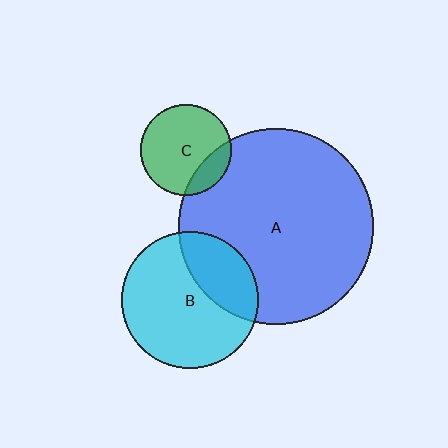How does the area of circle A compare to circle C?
Approximately 4.6 times.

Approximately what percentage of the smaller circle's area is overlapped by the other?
Approximately 20%.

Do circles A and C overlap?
Yes.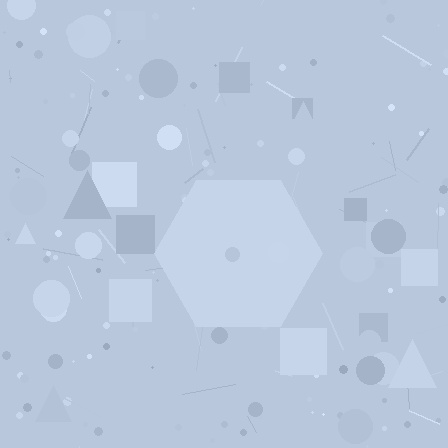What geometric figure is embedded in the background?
A hexagon is embedded in the background.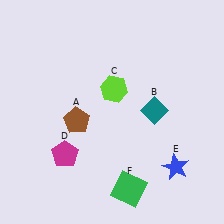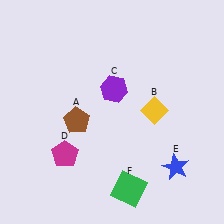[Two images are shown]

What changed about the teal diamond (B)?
In Image 1, B is teal. In Image 2, it changed to yellow.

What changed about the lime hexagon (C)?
In Image 1, C is lime. In Image 2, it changed to purple.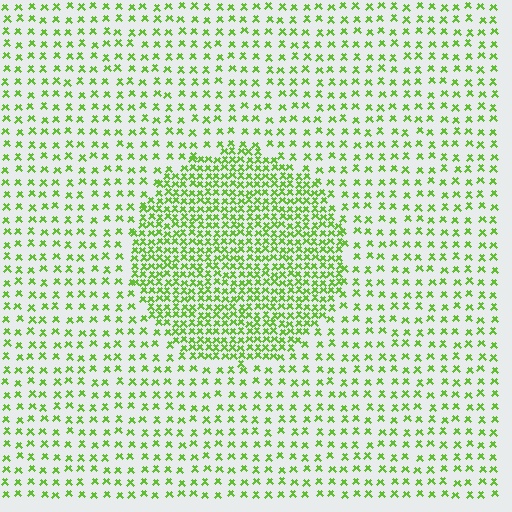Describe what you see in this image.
The image contains small lime elements arranged at two different densities. A circle-shaped region is visible where the elements are more densely packed than the surrounding area.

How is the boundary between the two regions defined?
The boundary is defined by a change in element density (approximately 2.3x ratio). All elements are the same color, size, and shape.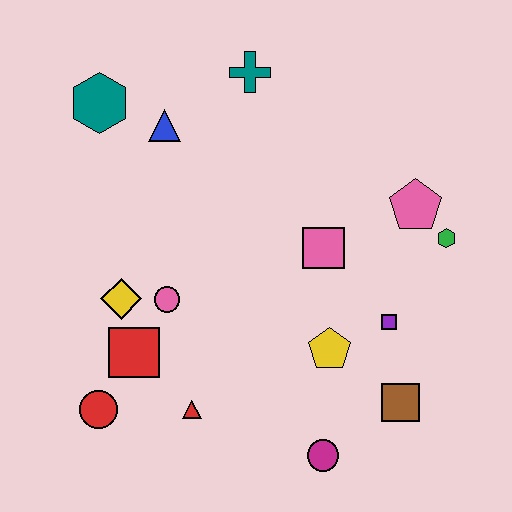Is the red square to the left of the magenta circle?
Yes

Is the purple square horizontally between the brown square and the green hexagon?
No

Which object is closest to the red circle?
The red square is closest to the red circle.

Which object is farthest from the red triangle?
The teal cross is farthest from the red triangle.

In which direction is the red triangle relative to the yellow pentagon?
The red triangle is to the left of the yellow pentagon.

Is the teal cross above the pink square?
Yes